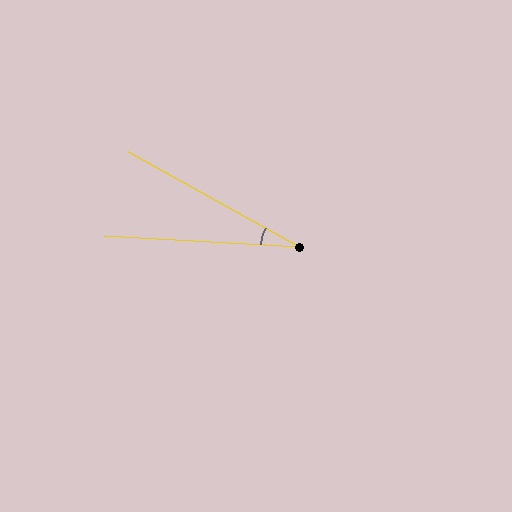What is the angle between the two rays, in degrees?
Approximately 26 degrees.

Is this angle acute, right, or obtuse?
It is acute.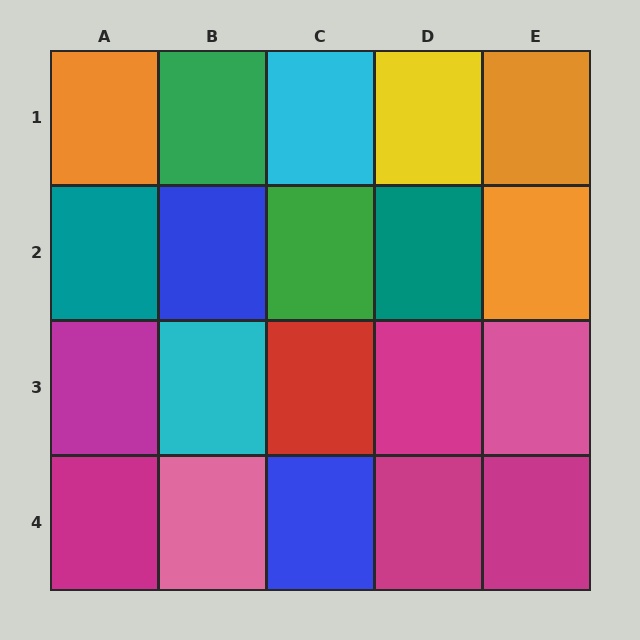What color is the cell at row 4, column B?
Pink.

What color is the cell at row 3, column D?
Magenta.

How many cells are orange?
3 cells are orange.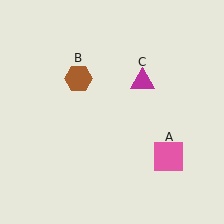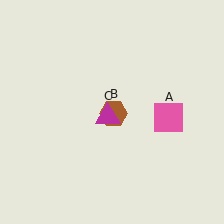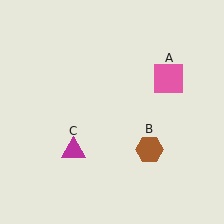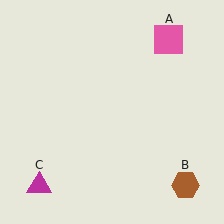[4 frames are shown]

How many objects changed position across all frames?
3 objects changed position: pink square (object A), brown hexagon (object B), magenta triangle (object C).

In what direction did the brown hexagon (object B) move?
The brown hexagon (object B) moved down and to the right.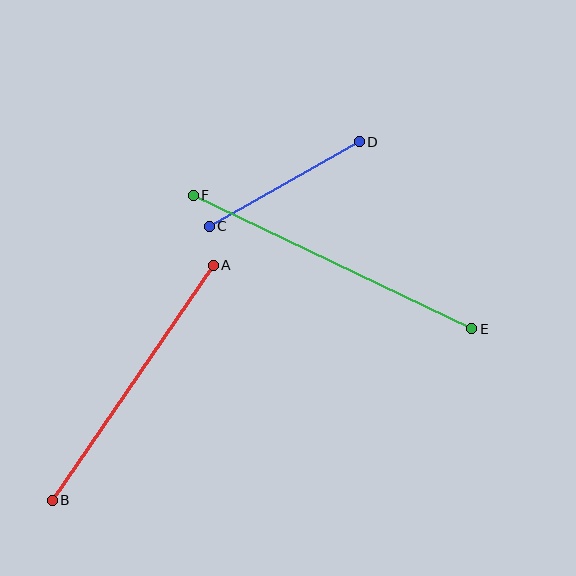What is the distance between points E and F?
The distance is approximately 309 pixels.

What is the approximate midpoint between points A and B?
The midpoint is at approximately (133, 383) pixels.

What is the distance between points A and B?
The distance is approximately 284 pixels.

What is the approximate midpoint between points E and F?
The midpoint is at approximately (332, 262) pixels.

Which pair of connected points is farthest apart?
Points E and F are farthest apart.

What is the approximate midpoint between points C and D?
The midpoint is at approximately (284, 184) pixels.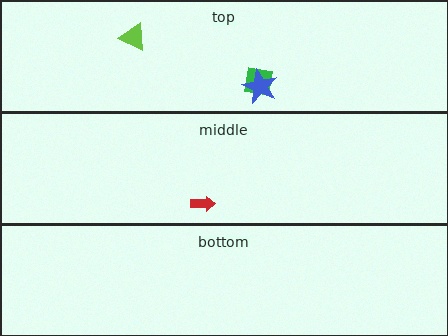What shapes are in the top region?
The green square, the lime triangle, the blue star.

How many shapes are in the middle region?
1.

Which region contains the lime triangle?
The top region.